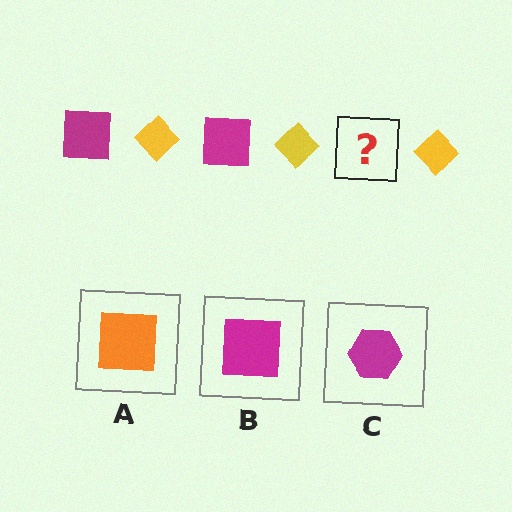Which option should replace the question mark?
Option B.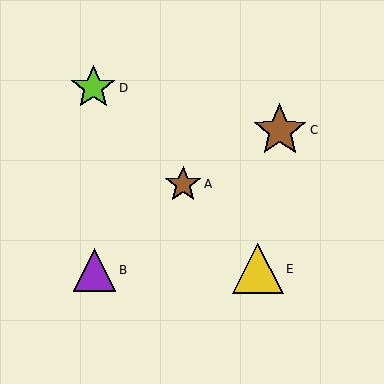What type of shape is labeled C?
Shape C is a brown star.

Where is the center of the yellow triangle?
The center of the yellow triangle is at (258, 269).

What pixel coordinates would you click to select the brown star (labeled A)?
Click at (183, 184) to select the brown star A.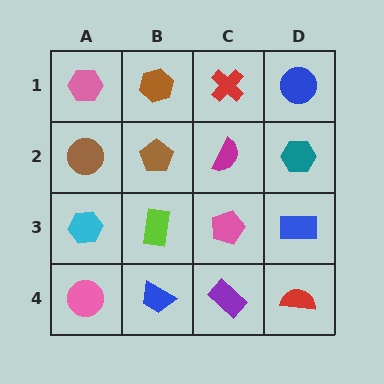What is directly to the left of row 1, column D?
A red cross.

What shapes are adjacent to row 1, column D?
A teal hexagon (row 2, column D), a red cross (row 1, column C).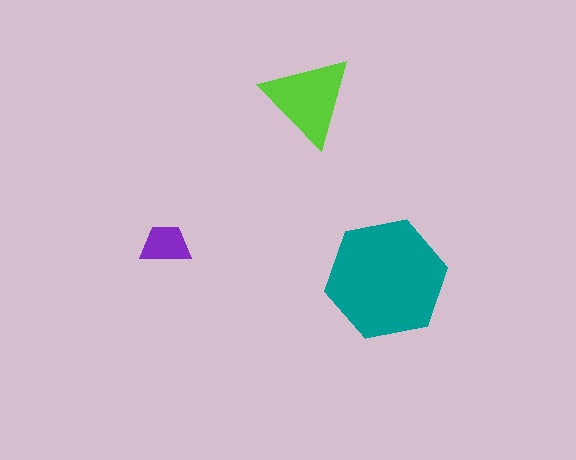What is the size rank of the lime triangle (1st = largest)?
2nd.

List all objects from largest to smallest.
The teal hexagon, the lime triangle, the purple trapezoid.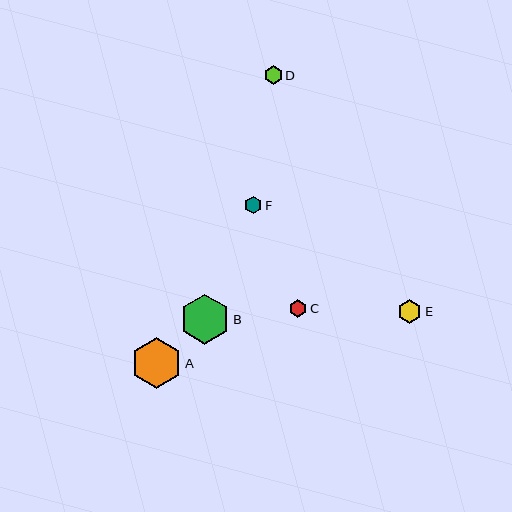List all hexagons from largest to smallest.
From largest to smallest: A, B, E, D, C, F.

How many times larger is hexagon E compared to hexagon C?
Hexagon E is approximately 1.3 times the size of hexagon C.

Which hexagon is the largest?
Hexagon A is the largest with a size of approximately 51 pixels.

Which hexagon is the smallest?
Hexagon F is the smallest with a size of approximately 18 pixels.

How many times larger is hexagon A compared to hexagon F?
Hexagon A is approximately 2.9 times the size of hexagon F.